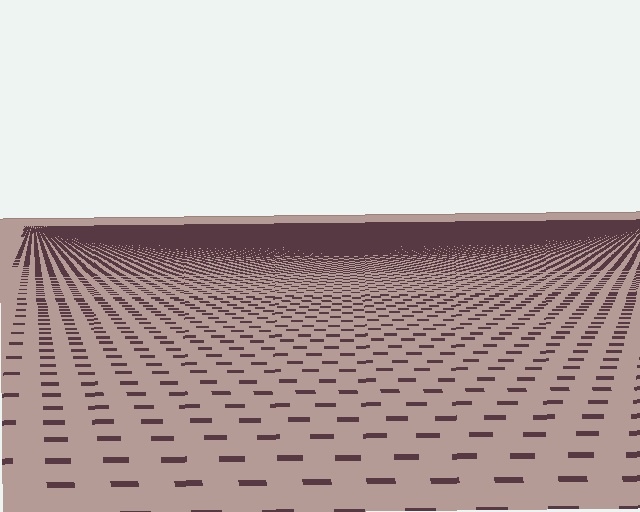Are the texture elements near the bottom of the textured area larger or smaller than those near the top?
Larger. Near the bottom, elements are closer to the viewer and appear at a bigger on-screen size.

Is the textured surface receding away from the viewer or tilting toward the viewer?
The surface is receding away from the viewer. Texture elements get smaller and denser toward the top.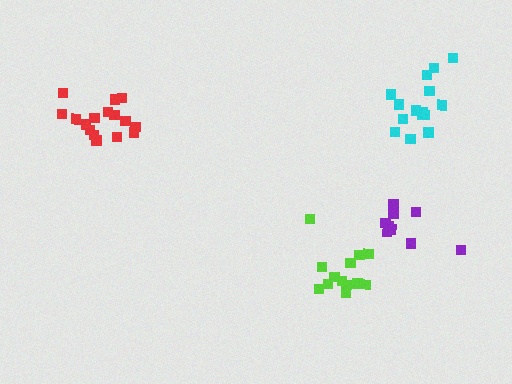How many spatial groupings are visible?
There are 4 spatial groupings.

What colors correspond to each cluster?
The clusters are colored: red, cyan, lime, purple.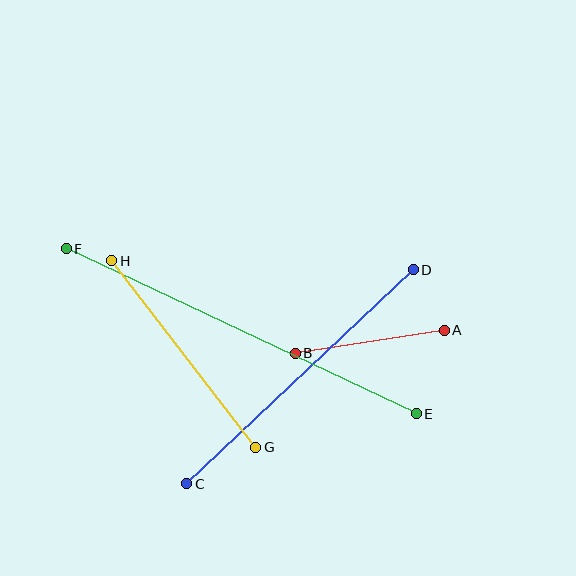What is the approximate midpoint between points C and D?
The midpoint is at approximately (300, 377) pixels.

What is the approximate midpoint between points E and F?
The midpoint is at approximately (241, 331) pixels.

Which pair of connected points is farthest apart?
Points E and F are farthest apart.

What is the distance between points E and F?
The distance is approximately 387 pixels.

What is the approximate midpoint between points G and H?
The midpoint is at approximately (184, 354) pixels.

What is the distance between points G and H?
The distance is approximately 235 pixels.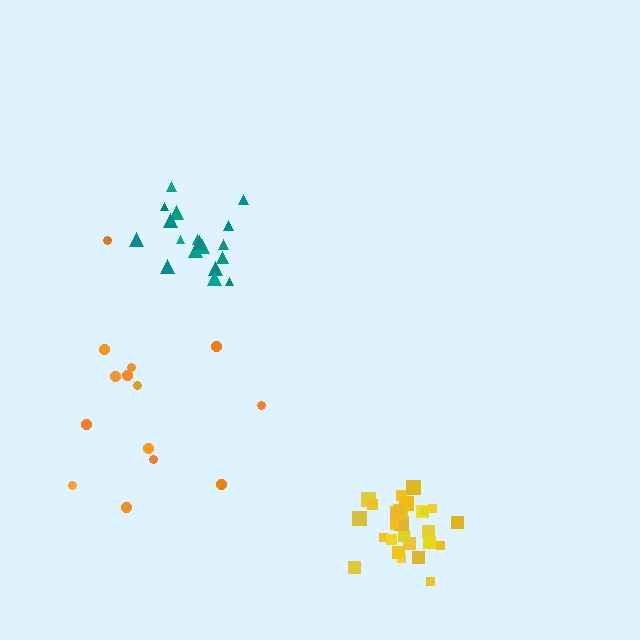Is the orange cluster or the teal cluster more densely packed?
Teal.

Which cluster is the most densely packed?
Yellow.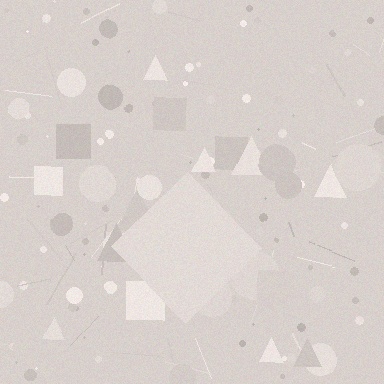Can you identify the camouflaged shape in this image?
The camouflaged shape is a diamond.